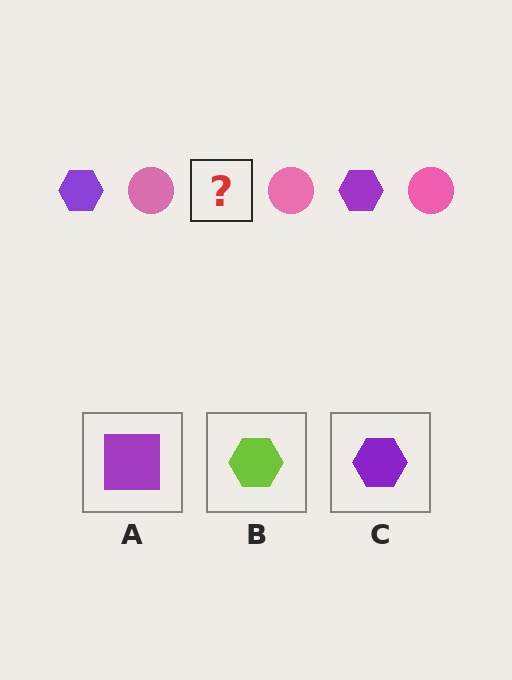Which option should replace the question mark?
Option C.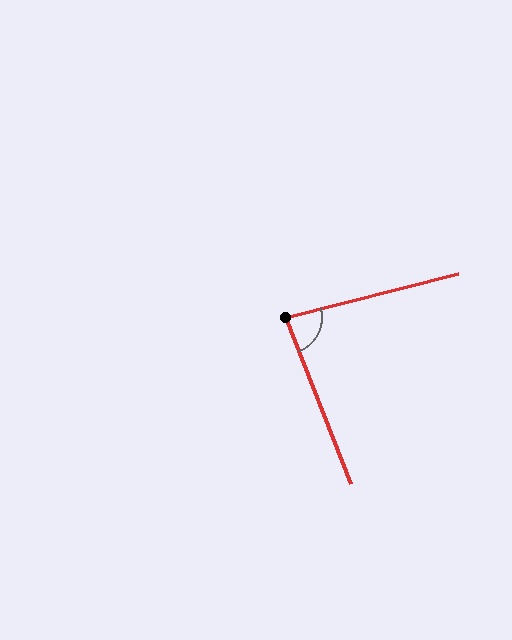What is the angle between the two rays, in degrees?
Approximately 83 degrees.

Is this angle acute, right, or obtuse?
It is acute.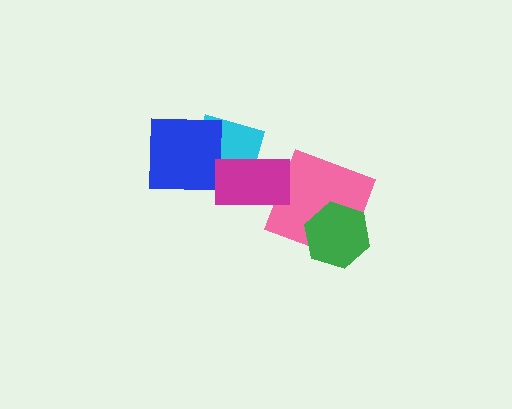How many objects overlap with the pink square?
2 objects overlap with the pink square.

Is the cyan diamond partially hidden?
Yes, it is partially covered by another shape.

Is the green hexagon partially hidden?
No, no other shape covers it.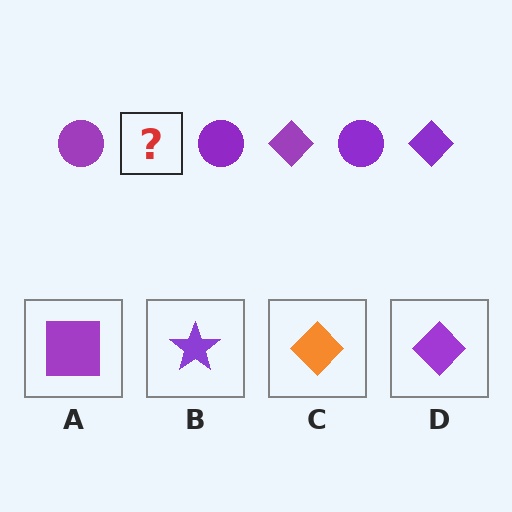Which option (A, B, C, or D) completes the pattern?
D.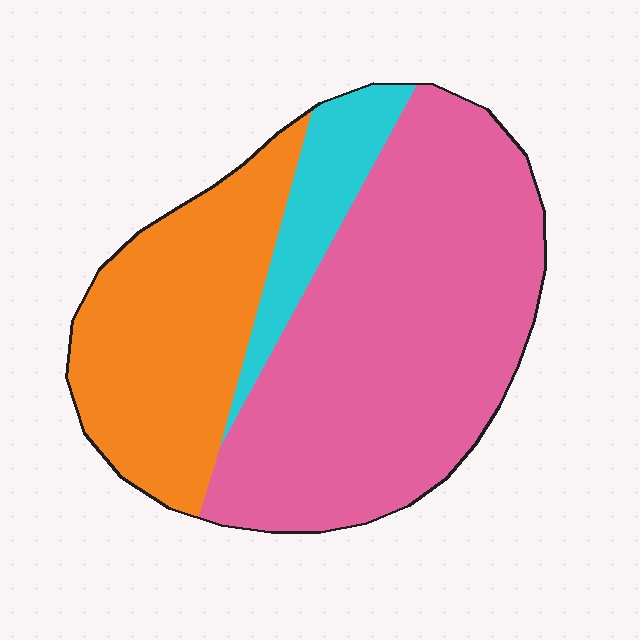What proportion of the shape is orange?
Orange takes up about one third (1/3) of the shape.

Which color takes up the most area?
Pink, at roughly 60%.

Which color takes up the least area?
Cyan, at roughly 10%.